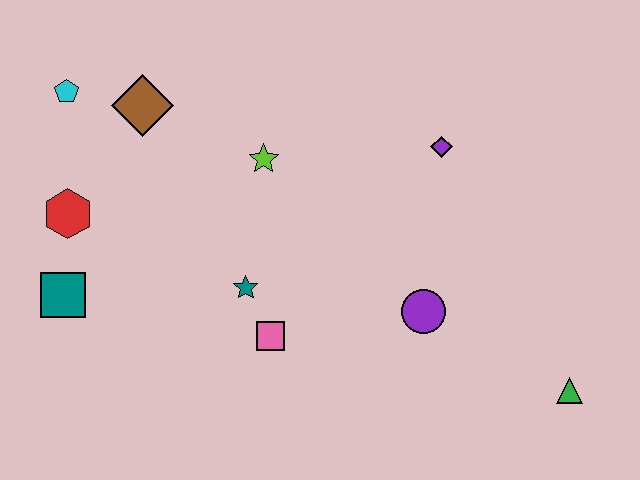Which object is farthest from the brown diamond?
The green triangle is farthest from the brown diamond.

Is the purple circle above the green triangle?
Yes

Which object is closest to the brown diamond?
The cyan pentagon is closest to the brown diamond.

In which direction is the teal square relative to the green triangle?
The teal square is to the left of the green triangle.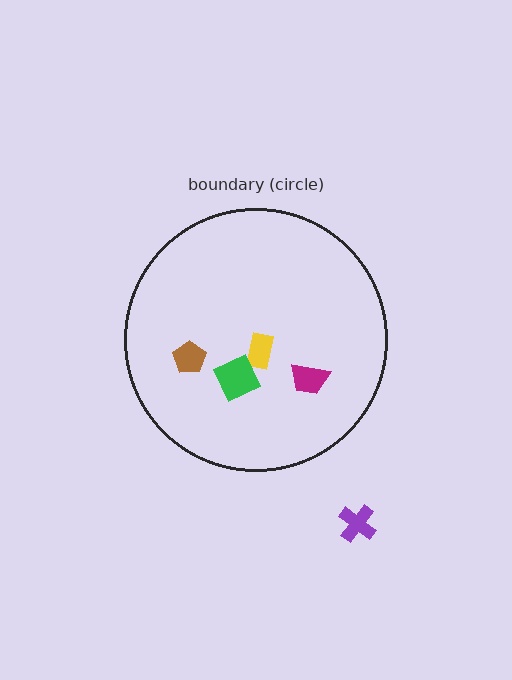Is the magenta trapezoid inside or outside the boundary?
Inside.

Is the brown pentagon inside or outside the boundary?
Inside.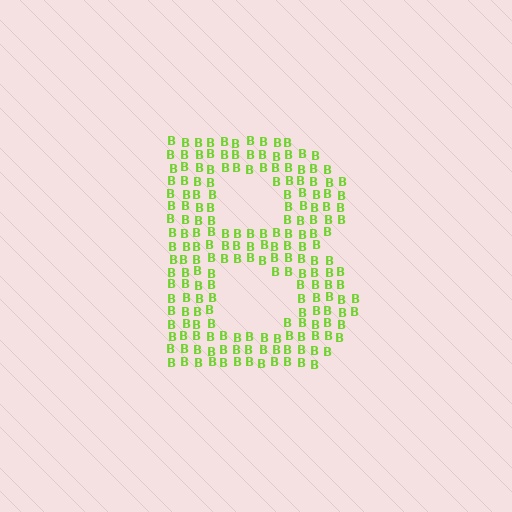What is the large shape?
The large shape is the letter B.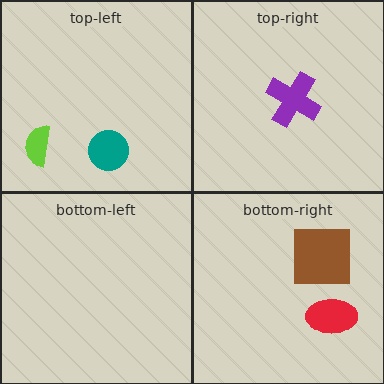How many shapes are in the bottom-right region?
2.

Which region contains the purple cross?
The top-right region.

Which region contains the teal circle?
The top-left region.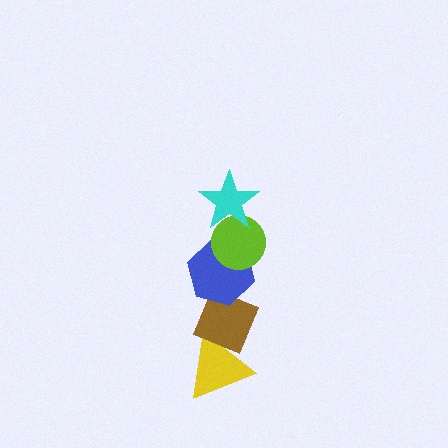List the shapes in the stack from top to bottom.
From top to bottom: the cyan star, the lime circle, the blue hexagon, the brown diamond, the yellow triangle.